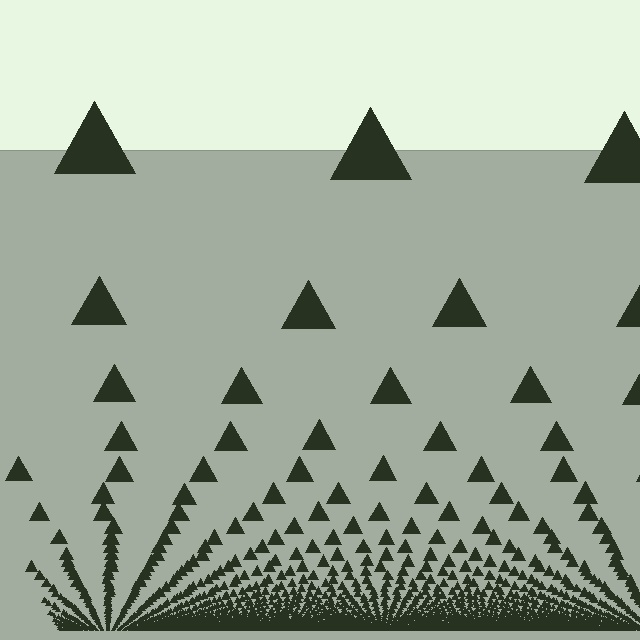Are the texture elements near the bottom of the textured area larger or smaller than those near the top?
Smaller. The gradient is inverted — elements near the bottom are smaller and denser.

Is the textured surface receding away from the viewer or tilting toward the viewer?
The surface appears to tilt toward the viewer. Texture elements get larger and sparser toward the top.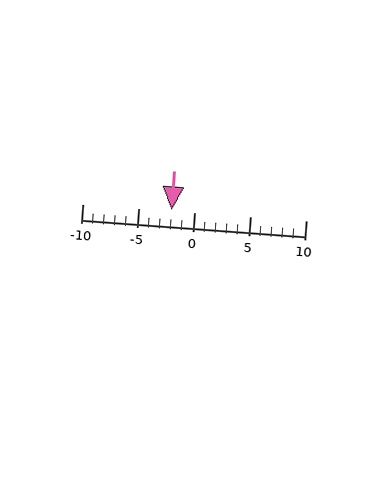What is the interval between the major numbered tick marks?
The major tick marks are spaced 5 units apart.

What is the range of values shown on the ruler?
The ruler shows values from -10 to 10.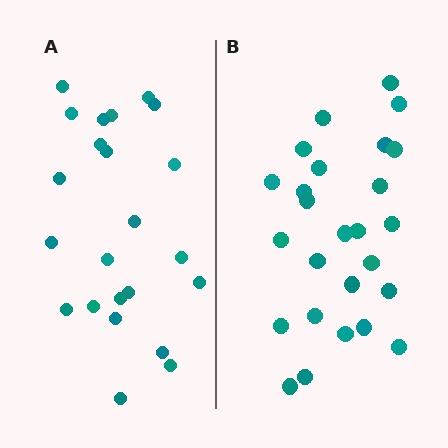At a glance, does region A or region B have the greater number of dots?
Region B (the right region) has more dots.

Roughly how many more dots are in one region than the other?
Region B has just a few more — roughly 2 or 3 more dots than region A.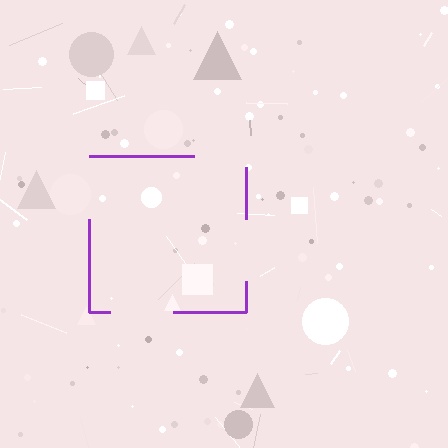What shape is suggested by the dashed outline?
The dashed outline suggests a square.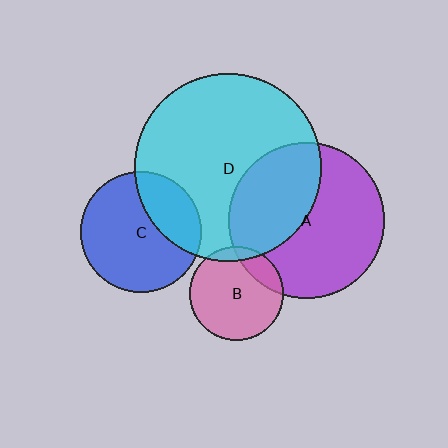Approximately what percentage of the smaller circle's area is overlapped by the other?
Approximately 30%.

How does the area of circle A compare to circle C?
Approximately 1.7 times.